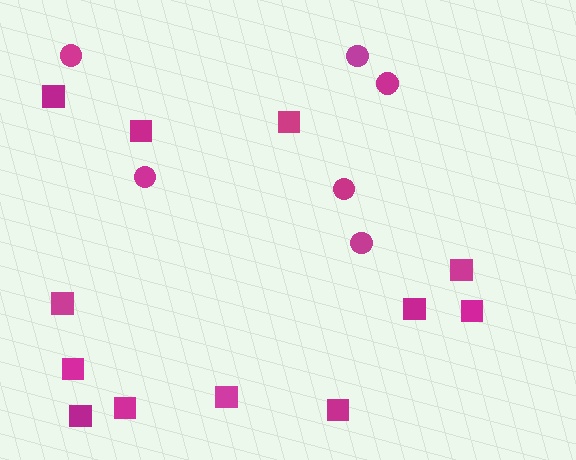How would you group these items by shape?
There are 2 groups: one group of squares (12) and one group of circles (6).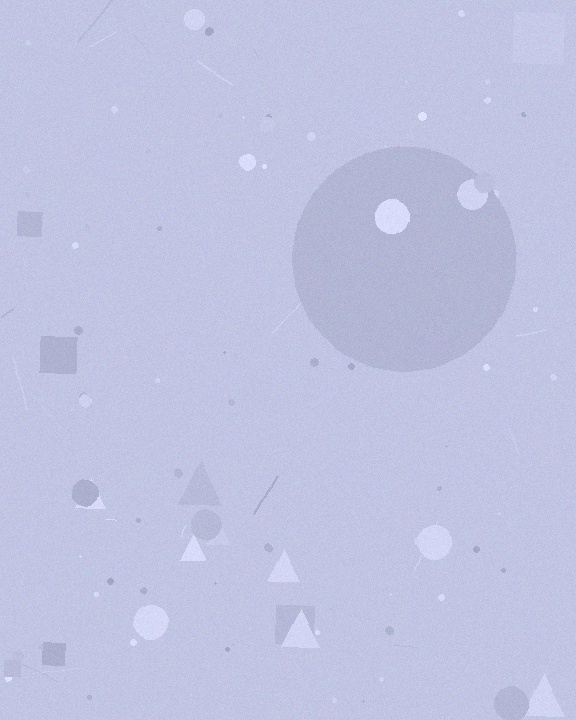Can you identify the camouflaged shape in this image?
The camouflaged shape is a circle.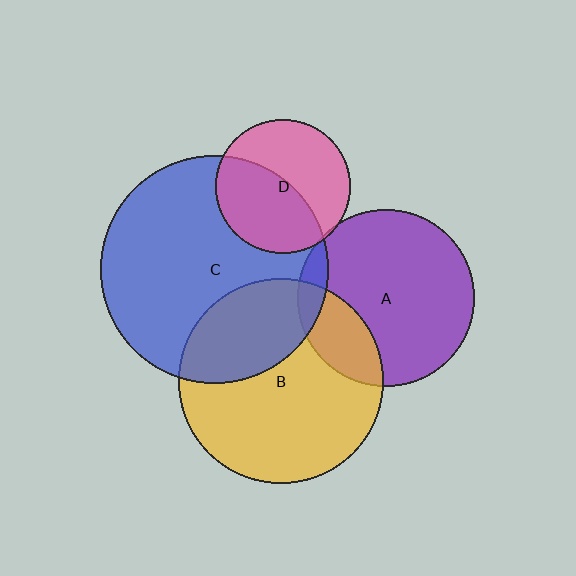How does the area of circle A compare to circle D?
Approximately 1.7 times.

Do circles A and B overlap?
Yes.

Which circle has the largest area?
Circle C (blue).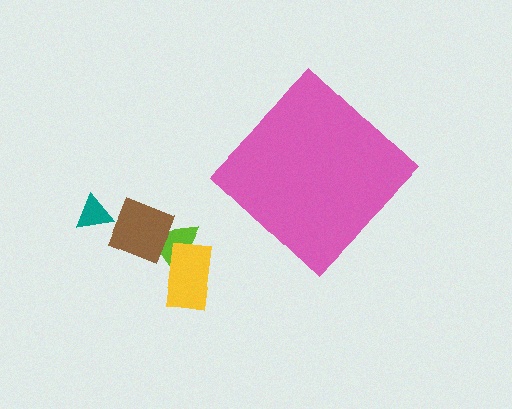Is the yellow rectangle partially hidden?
No, the yellow rectangle is fully visible.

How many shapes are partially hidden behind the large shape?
0 shapes are partially hidden.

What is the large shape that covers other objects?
A pink diamond.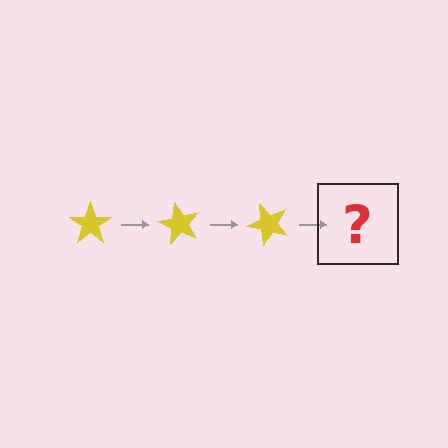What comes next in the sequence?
The next element should be a yellow star rotated 180 degrees.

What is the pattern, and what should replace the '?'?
The pattern is that the star rotates 60 degrees each step. The '?' should be a yellow star rotated 180 degrees.